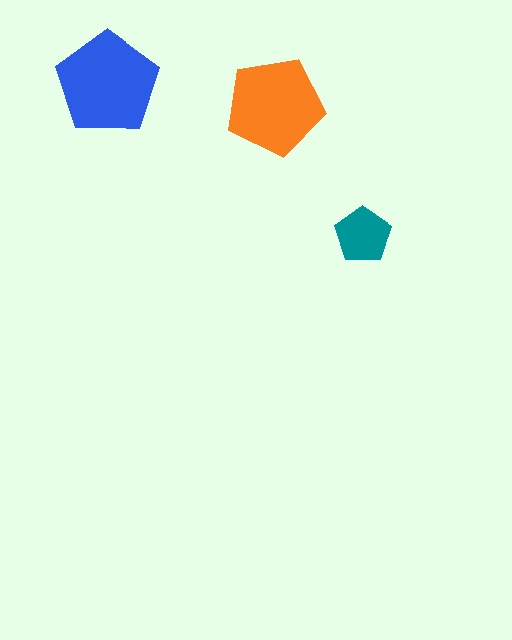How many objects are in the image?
There are 3 objects in the image.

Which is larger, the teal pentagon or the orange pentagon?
The orange one.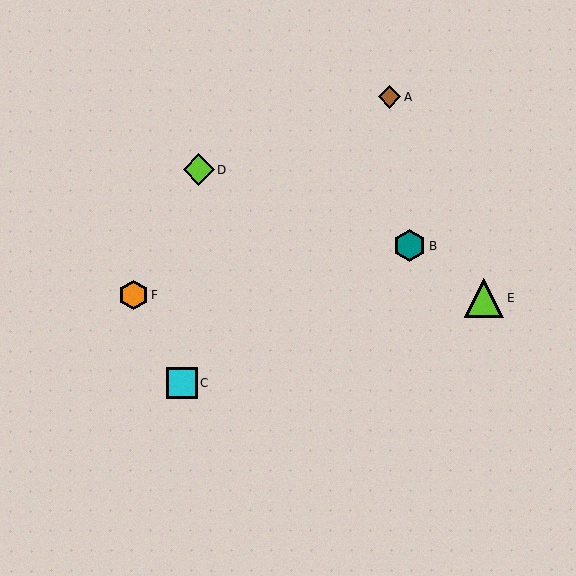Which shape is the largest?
The lime triangle (labeled E) is the largest.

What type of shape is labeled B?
Shape B is a teal hexagon.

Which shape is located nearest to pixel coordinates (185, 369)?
The cyan square (labeled C) at (182, 383) is nearest to that location.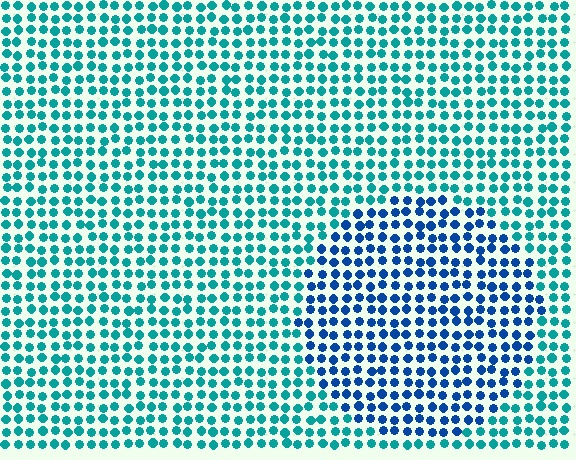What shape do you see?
I see a circle.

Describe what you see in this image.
The image is filled with small teal elements in a uniform arrangement. A circle-shaped region is visible where the elements are tinted to a slightly different hue, forming a subtle color boundary.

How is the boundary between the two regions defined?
The boundary is defined purely by a slight shift in hue (about 39 degrees). Spacing, size, and orientation are identical on both sides.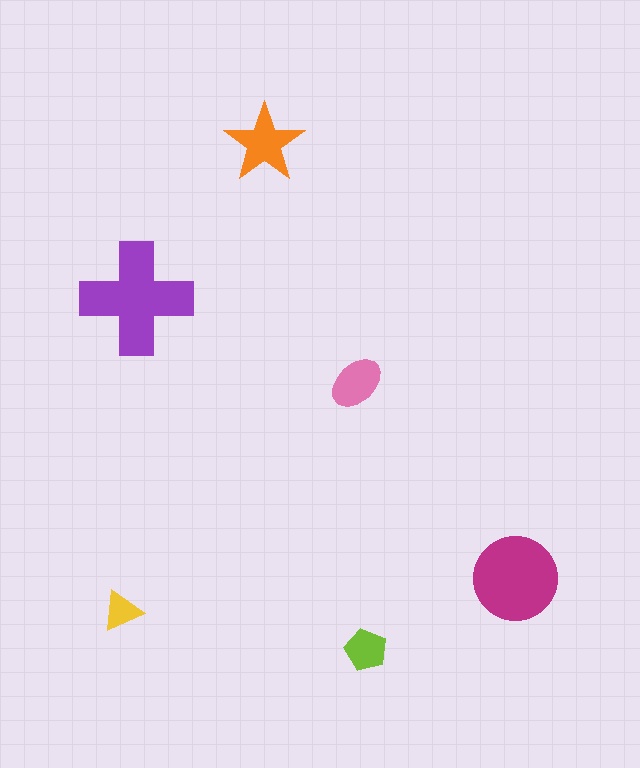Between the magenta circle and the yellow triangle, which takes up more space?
The magenta circle.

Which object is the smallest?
The yellow triangle.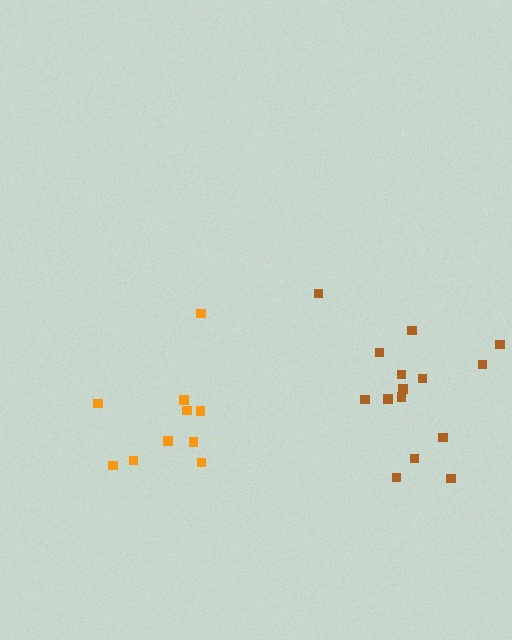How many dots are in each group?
Group 1: 10 dots, Group 2: 15 dots (25 total).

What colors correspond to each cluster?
The clusters are colored: orange, brown.